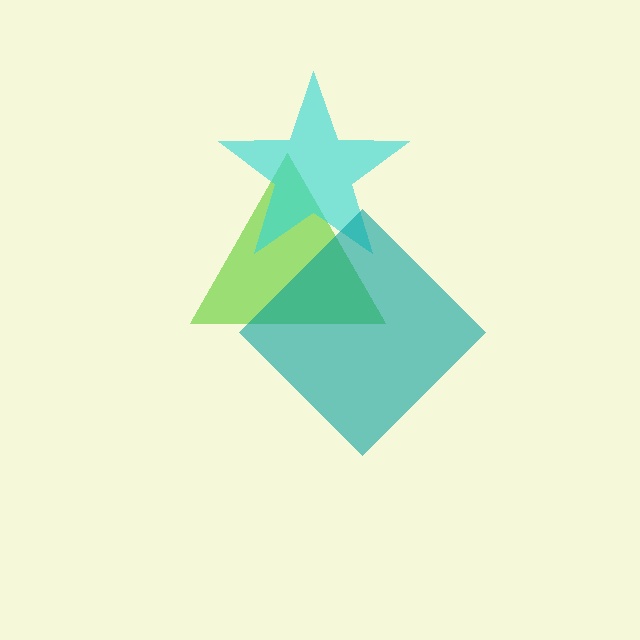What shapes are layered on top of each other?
The layered shapes are: a lime triangle, a cyan star, a teal diamond.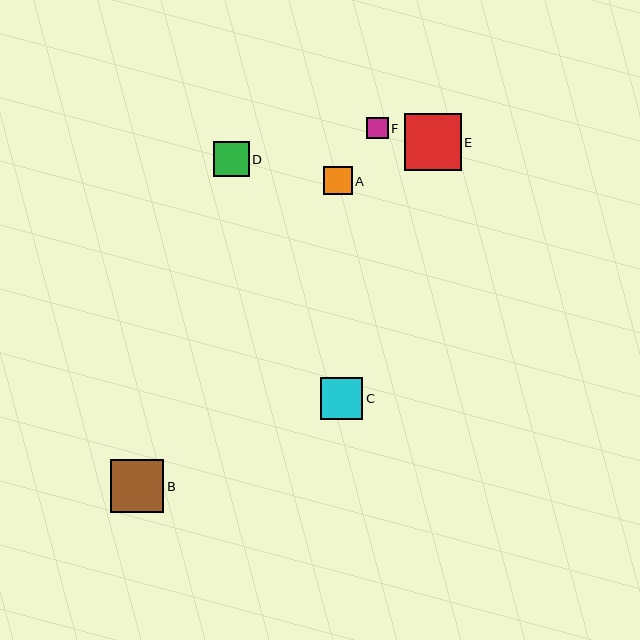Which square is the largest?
Square E is the largest with a size of approximately 57 pixels.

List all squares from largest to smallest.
From largest to smallest: E, B, C, D, A, F.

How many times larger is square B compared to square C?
Square B is approximately 1.3 times the size of square C.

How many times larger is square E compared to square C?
Square E is approximately 1.4 times the size of square C.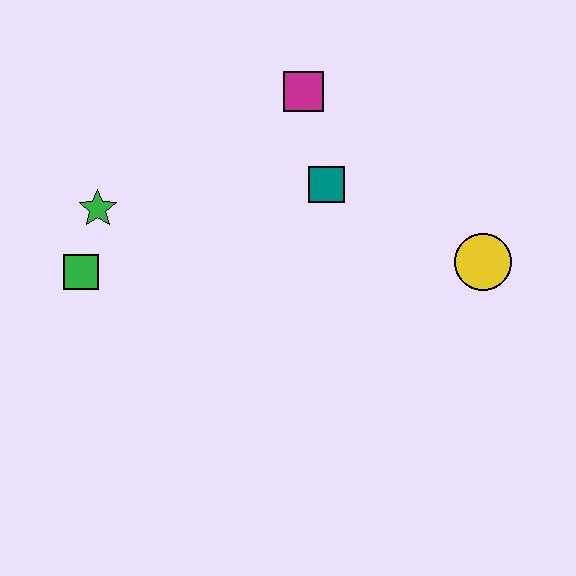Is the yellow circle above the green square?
Yes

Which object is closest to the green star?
The green square is closest to the green star.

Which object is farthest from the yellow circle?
The green square is farthest from the yellow circle.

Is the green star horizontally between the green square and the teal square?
Yes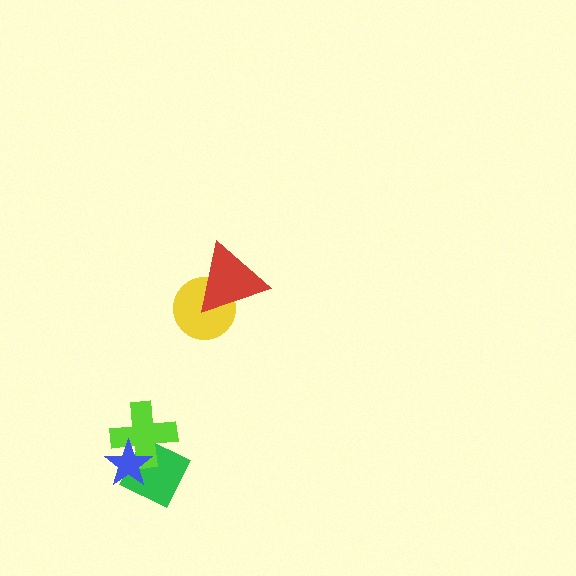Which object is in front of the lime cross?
The blue star is in front of the lime cross.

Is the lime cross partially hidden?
Yes, it is partially covered by another shape.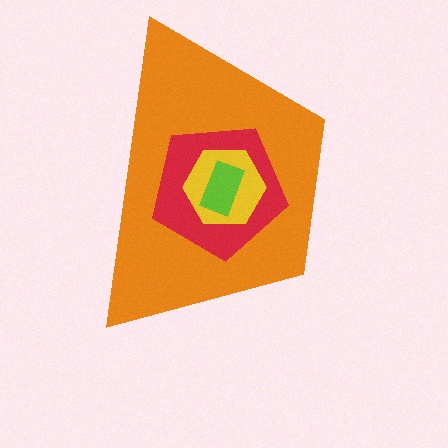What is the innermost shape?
The lime rectangle.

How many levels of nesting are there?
4.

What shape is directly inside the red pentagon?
The yellow hexagon.